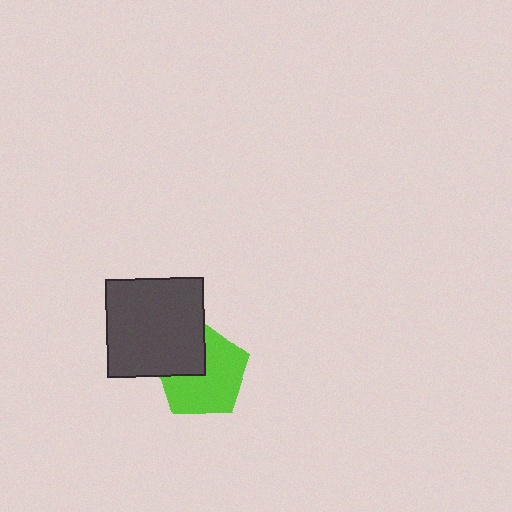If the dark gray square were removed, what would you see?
You would see the complete lime pentagon.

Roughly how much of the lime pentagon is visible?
Most of it is visible (roughly 68%).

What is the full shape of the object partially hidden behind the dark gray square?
The partially hidden object is a lime pentagon.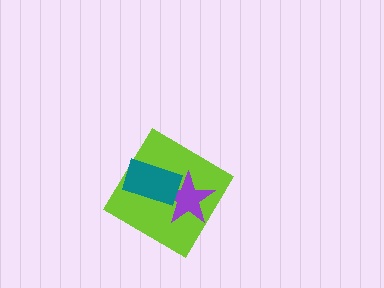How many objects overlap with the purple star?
2 objects overlap with the purple star.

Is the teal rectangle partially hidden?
No, no other shape covers it.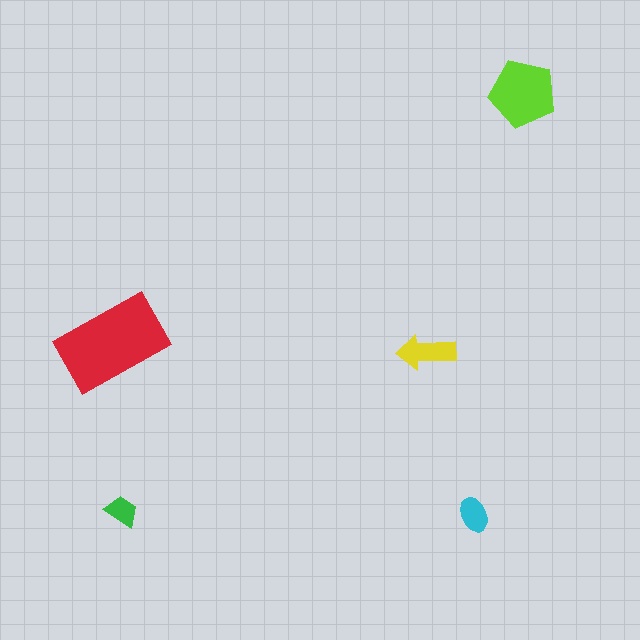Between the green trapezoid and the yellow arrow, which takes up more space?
The yellow arrow.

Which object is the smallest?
The green trapezoid.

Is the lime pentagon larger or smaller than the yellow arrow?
Larger.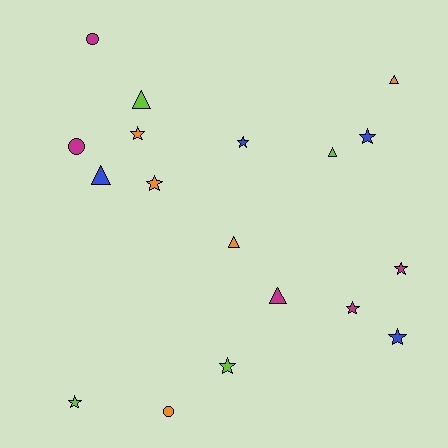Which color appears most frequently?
Orange, with 5 objects.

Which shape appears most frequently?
Star, with 9 objects.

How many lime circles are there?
There are no lime circles.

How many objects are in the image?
There are 18 objects.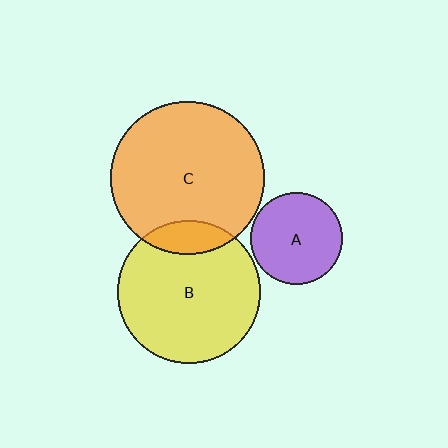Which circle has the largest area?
Circle C (orange).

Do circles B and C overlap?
Yes.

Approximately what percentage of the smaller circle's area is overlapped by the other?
Approximately 15%.